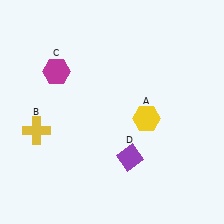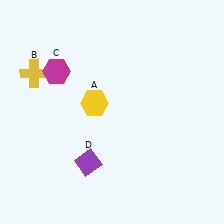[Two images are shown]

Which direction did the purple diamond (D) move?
The purple diamond (D) moved left.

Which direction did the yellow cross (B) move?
The yellow cross (B) moved up.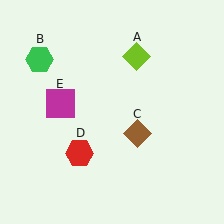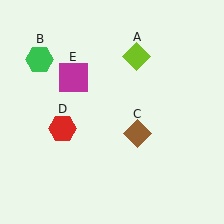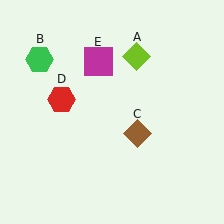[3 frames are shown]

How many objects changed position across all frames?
2 objects changed position: red hexagon (object D), magenta square (object E).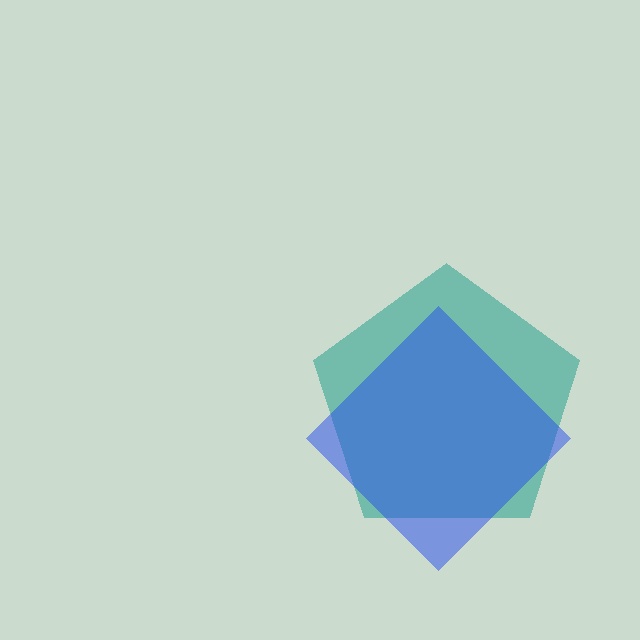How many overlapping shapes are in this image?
There are 2 overlapping shapes in the image.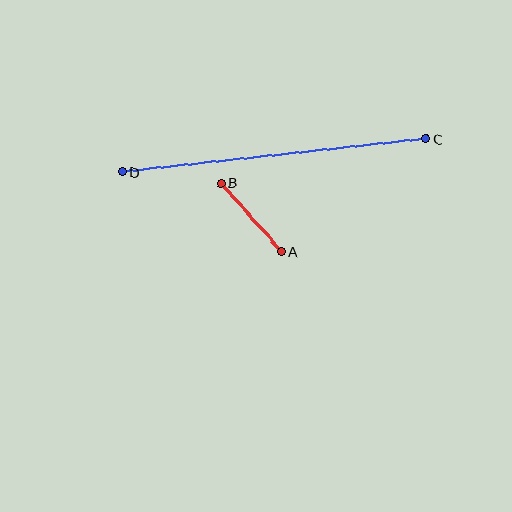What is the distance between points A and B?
The distance is approximately 92 pixels.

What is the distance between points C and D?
The distance is approximately 306 pixels.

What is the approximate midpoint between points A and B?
The midpoint is at approximately (251, 217) pixels.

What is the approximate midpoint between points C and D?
The midpoint is at approximately (274, 155) pixels.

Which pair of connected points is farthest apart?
Points C and D are farthest apart.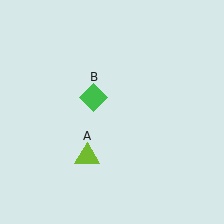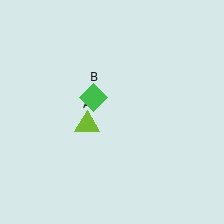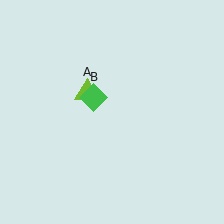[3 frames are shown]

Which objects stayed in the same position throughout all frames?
Green diamond (object B) remained stationary.